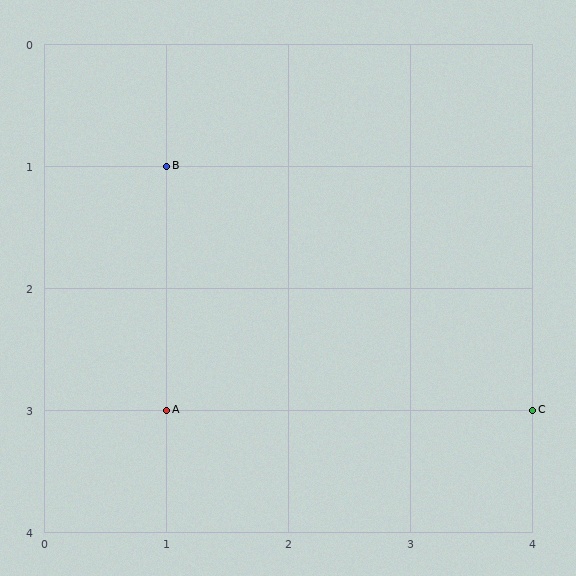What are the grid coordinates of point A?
Point A is at grid coordinates (1, 3).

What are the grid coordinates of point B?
Point B is at grid coordinates (1, 1).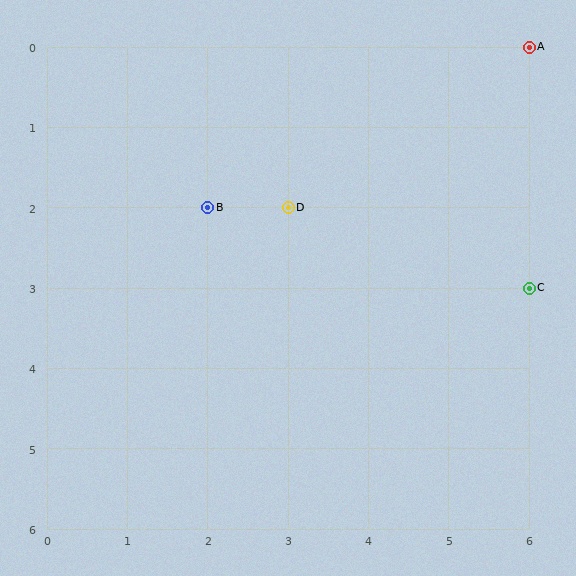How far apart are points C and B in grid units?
Points C and B are 4 columns and 1 row apart (about 4.1 grid units diagonally).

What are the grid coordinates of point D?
Point D is at grid coordinates (3, 2).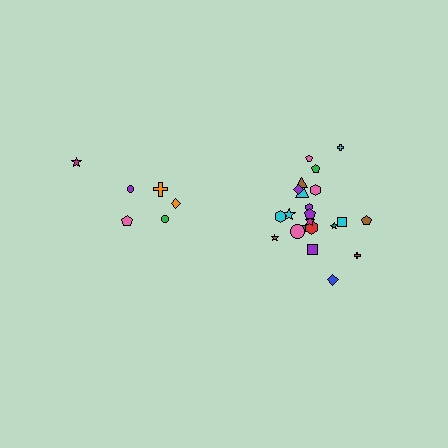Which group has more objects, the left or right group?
The right group.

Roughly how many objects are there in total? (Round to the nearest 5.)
Roughly 30 objects in total.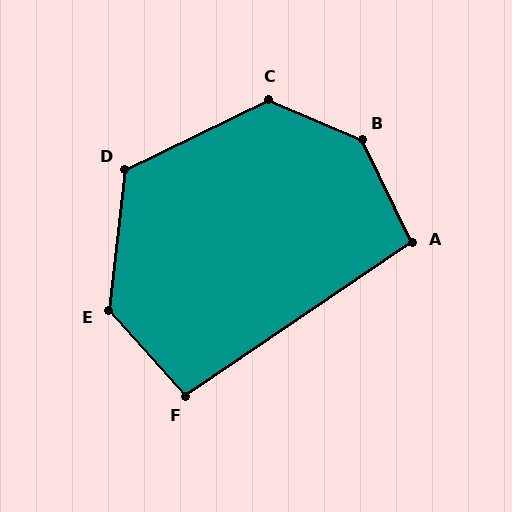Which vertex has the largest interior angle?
B, at approximately 140 degrees.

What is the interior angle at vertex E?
Approximately 132 degrees (obtuse).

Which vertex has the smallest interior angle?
F, at approximately 98 degrees.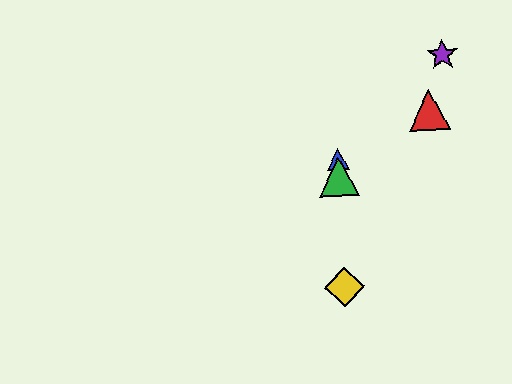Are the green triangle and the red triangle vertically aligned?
No, the green triangle is at x≈339 and the red triangle is at x≈429.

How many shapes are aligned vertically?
3 shapes (the blue triangle, the green triangle, the yellow diamond) are aligned vertically.